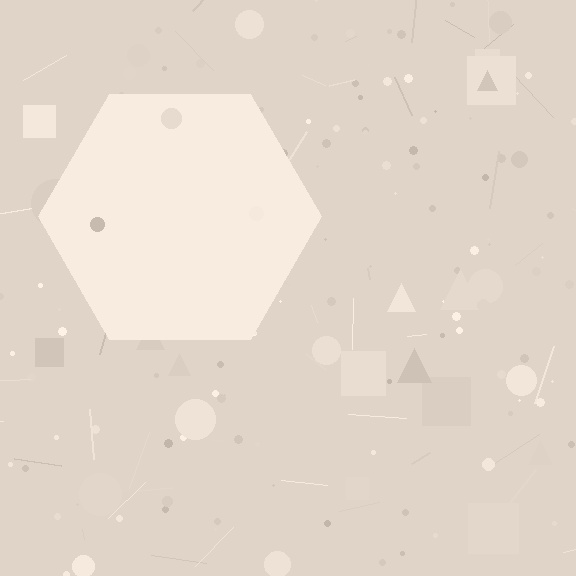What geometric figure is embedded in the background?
A hexagon is embedded in the background.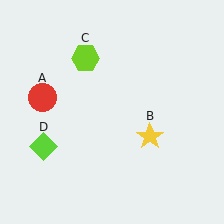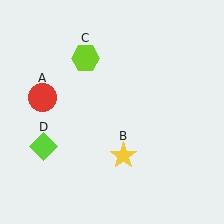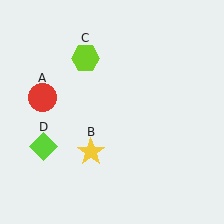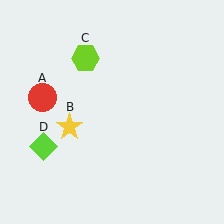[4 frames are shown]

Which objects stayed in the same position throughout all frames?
Red circle (object A) and lime hexagon (object C) and lime diamond (object D) remained stationary.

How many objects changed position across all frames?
1 object changed position: yellow star (object B).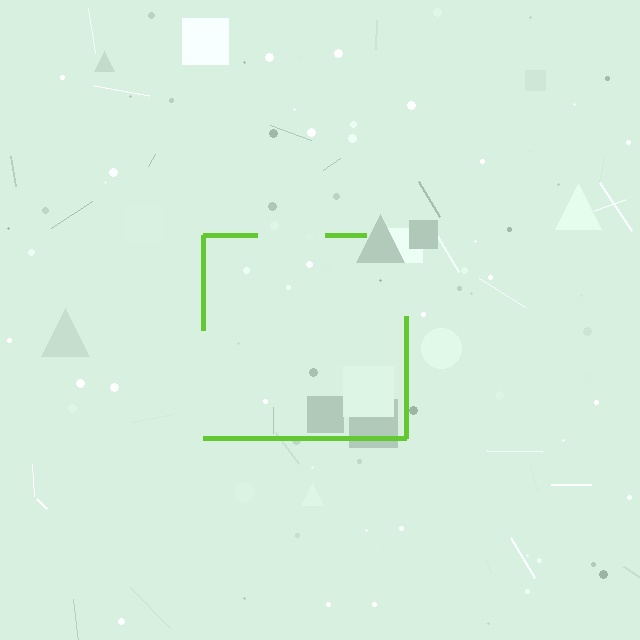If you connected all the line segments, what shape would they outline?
They would outline a square.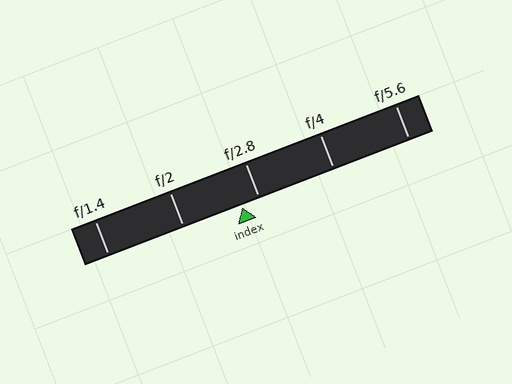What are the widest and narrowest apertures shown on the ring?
The widest aperture shown is f/1.4 and the narrowest is f/5.6.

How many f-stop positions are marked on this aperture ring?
There are 5 f-stop positions marked.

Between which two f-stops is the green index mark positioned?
The index mark is between f/2 and f/2.8.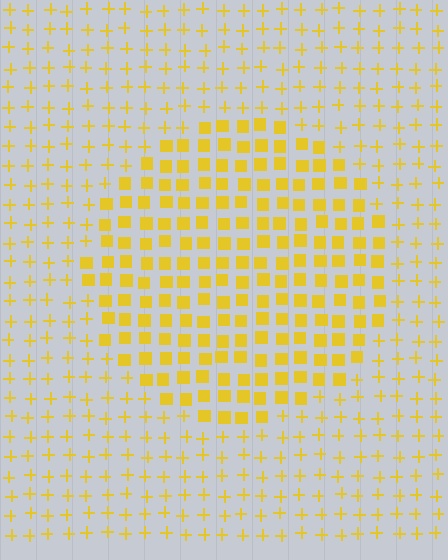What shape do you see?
I see a circle.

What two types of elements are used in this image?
The image uses squares inside the circle region and plus signs outside it.